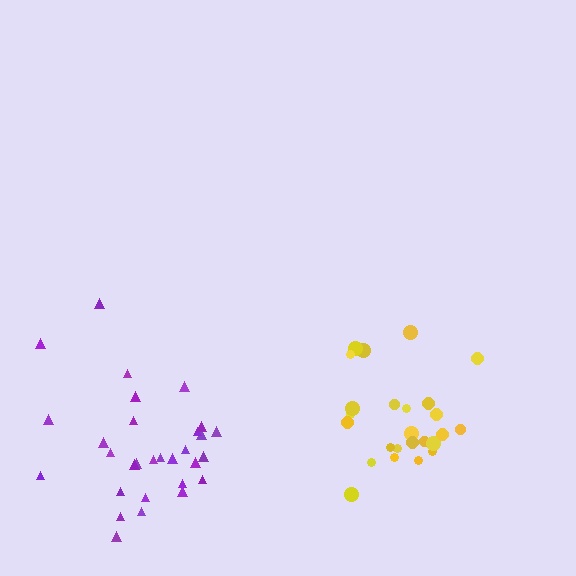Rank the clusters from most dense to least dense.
purple, yellow.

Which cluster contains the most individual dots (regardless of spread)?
Purple (30).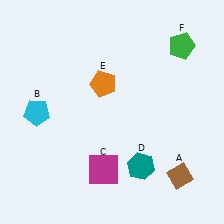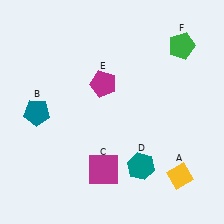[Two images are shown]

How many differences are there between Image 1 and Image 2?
There are 3 differences between the two images.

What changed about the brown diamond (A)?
In Image 1, A is brown. In Image 2, it changed to yellow.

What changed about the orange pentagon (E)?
In Image 1, E is orange. In Image 2, it changed to magenta.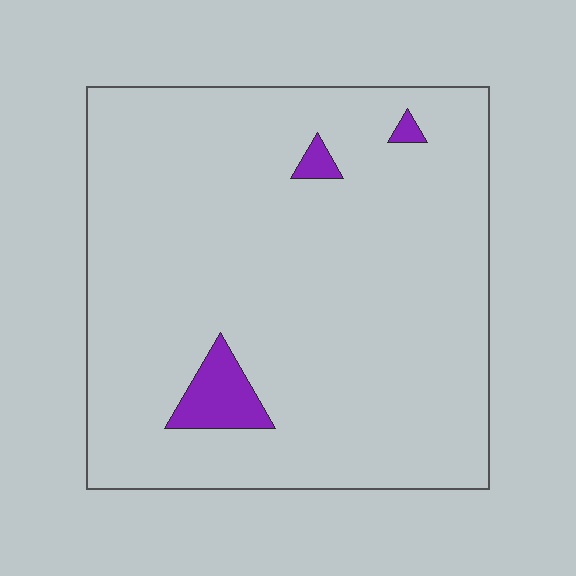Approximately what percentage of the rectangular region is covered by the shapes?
Approximately 5%.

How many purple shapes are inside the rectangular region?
3.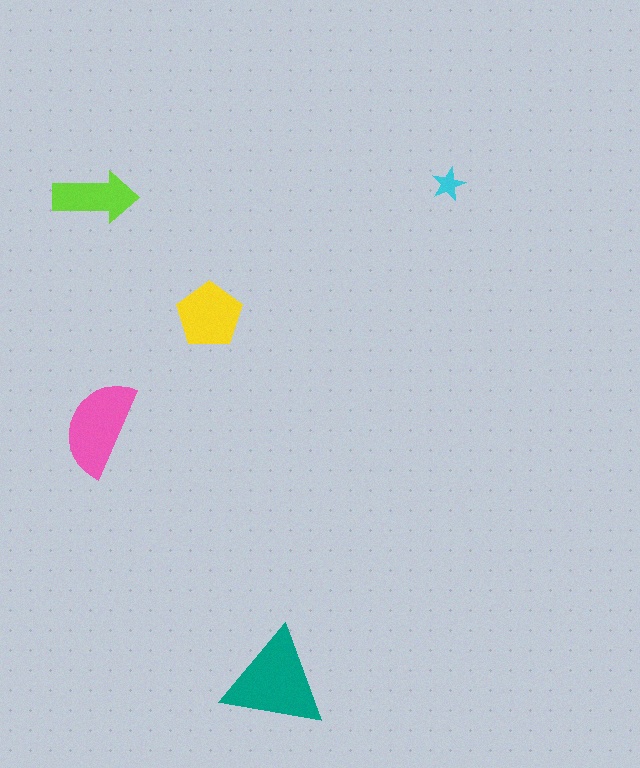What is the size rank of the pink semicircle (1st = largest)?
2nd.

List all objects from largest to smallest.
The teal triangle, the pink semicircle, the yellow pentagon, the lime arrow, the cyan star.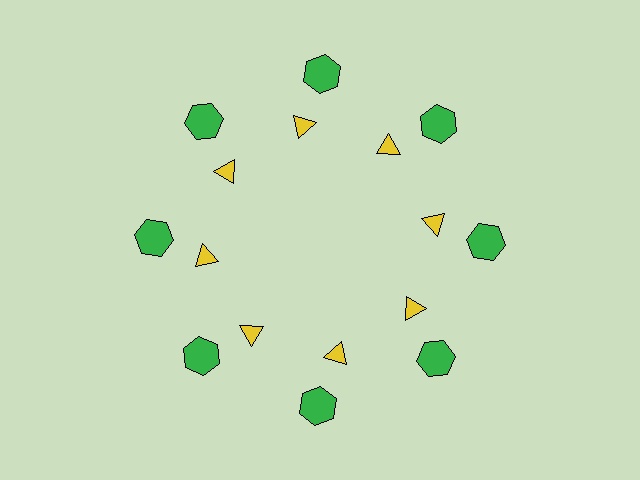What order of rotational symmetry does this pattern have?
This pattern has 8-fold rotational symmetry.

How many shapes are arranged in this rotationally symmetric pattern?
There are 16 shapes, arranged in 8 groups of 2.